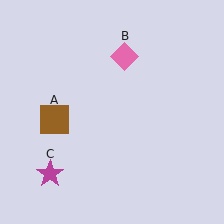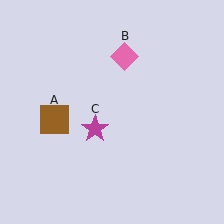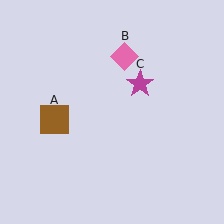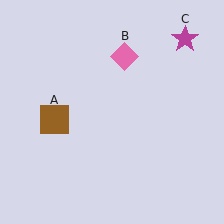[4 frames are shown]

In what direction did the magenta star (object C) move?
The magenta star (object C) moved up and to the right.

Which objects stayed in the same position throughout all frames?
Brown square (object A) and pink diamond (object B) remained stationary.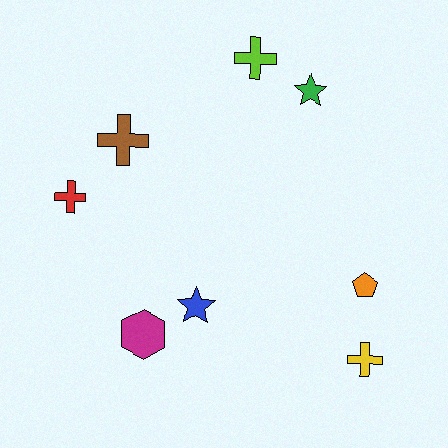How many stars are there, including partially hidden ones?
There are 2 stars.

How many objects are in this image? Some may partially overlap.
There are 8 objects.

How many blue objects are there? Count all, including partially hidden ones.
There is 1 blue object.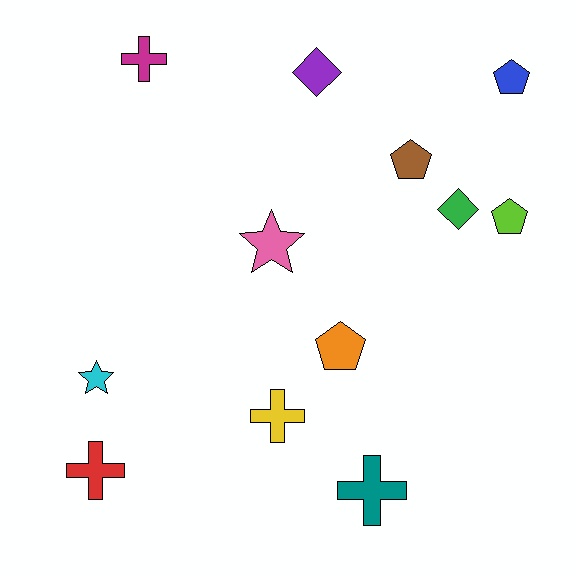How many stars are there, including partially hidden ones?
There are 2 stars.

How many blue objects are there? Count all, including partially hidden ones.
There is 1 blue object.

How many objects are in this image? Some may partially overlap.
There are 12 objects.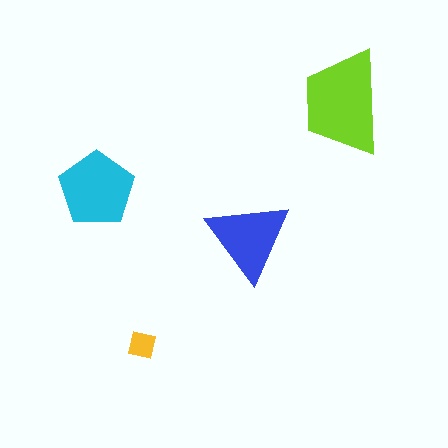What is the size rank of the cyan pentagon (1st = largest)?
2nd.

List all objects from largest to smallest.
The lime trapezoid, the cyan pentagon, the blue triangle, the yellow square.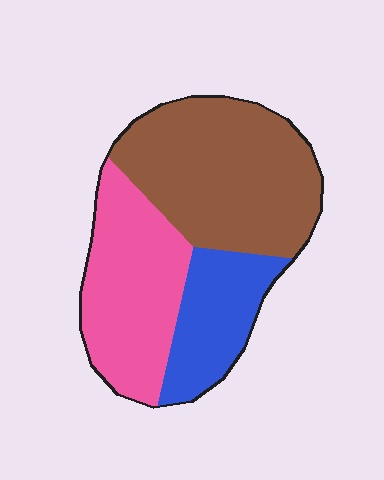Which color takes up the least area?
Blue, at roughly 20%.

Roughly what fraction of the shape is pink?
Pink covers roughly 35% of the shape.